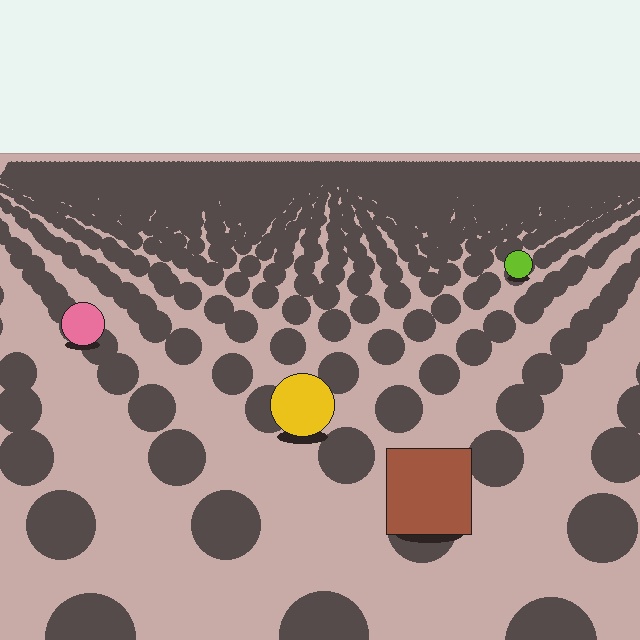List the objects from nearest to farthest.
From nearest to farthest: the brown square, the yellow circle, the pink circle, the lime circle.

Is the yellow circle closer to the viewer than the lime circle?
Yes. The yellow circle is closer — you can tell from the texture gradient: the ground texture is coarser near it.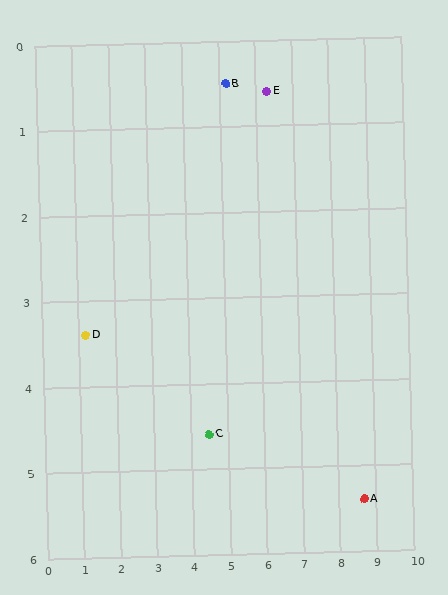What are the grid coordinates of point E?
Point E is at approximately (6.3, 0.6).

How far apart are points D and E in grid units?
Points D and E are about 5.8 grid units apart.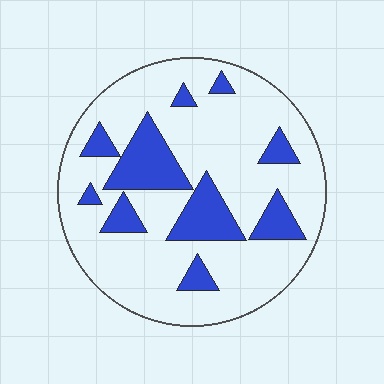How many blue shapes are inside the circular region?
10.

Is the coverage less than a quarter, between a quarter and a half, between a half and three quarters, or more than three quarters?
Less than a quarter.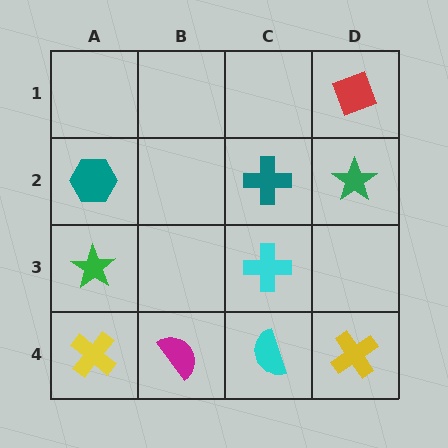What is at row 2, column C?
A teal cross.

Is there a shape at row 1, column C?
No, that cell is empty.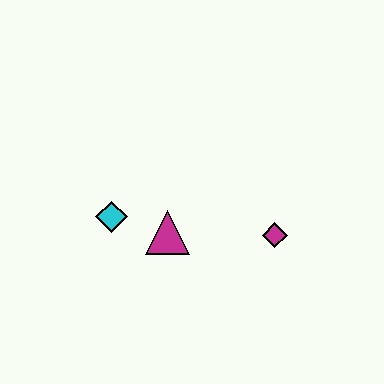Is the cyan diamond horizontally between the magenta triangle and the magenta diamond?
No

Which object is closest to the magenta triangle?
The cyan diamond is closest to the magenta triangle.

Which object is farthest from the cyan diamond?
The magenta diamond is farthest from the cyan diamond.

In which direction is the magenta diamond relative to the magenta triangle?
The magenta diamond is to the right of the magenta triangle.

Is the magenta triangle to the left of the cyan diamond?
No